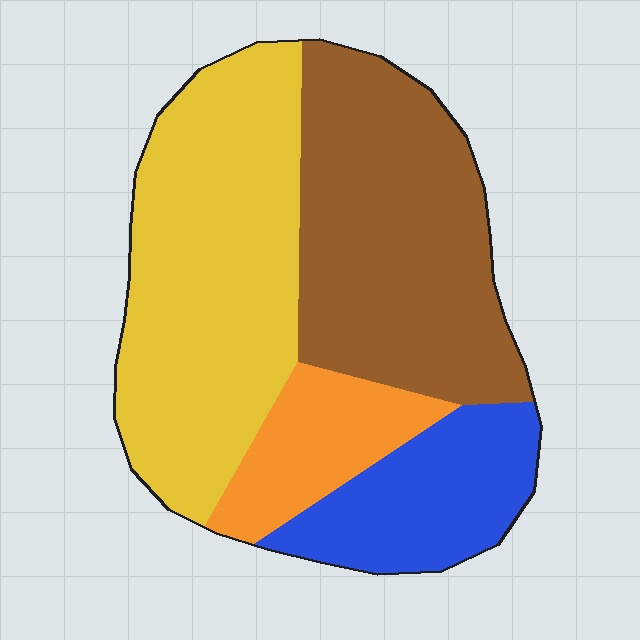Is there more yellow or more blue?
Yellow.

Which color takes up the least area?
Orange, at roughly 10%.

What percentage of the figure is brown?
Brown covers around 35% of the figure.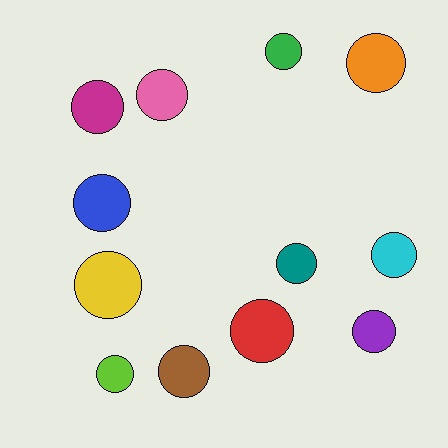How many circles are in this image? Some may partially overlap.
There are 12 circles.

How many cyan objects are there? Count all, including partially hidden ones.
There is 1 cyan object.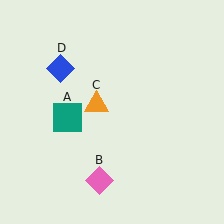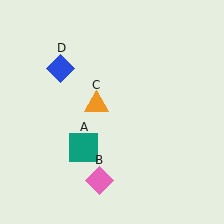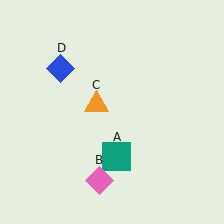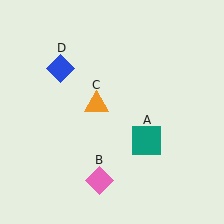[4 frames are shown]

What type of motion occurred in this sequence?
The teal square (object A) rotated counterclockwise around the center of the scene.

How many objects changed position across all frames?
1 object changed position: teal square (object A).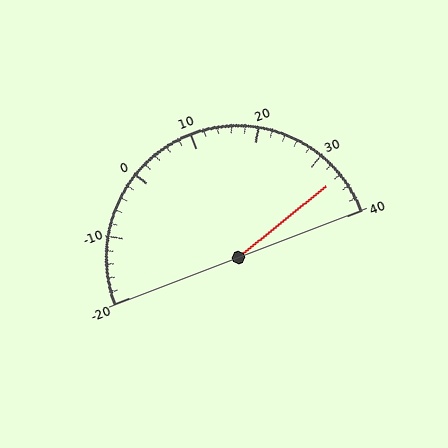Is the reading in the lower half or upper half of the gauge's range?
The reading is in the upper half of the range (-20 to 40).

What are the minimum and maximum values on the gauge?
The gauge ranges from -20 to 40.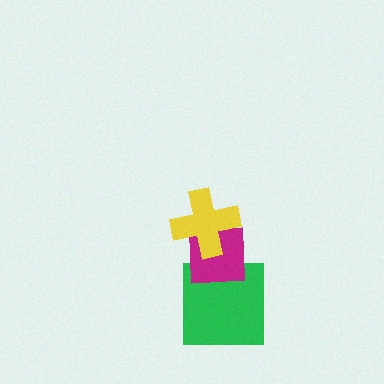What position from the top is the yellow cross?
The yellow cross is 1st from the top.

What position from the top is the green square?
The green square is 3rd from the top.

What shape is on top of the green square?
The magenta square is on top of the green square.